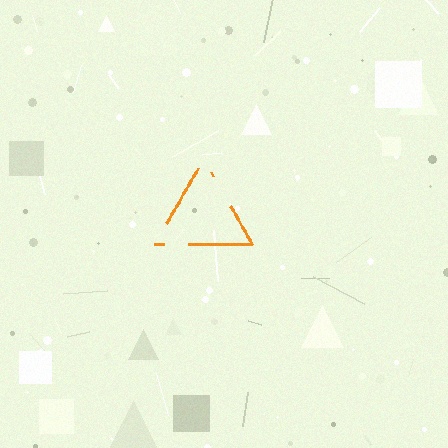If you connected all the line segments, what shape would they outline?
They would outline a triangle.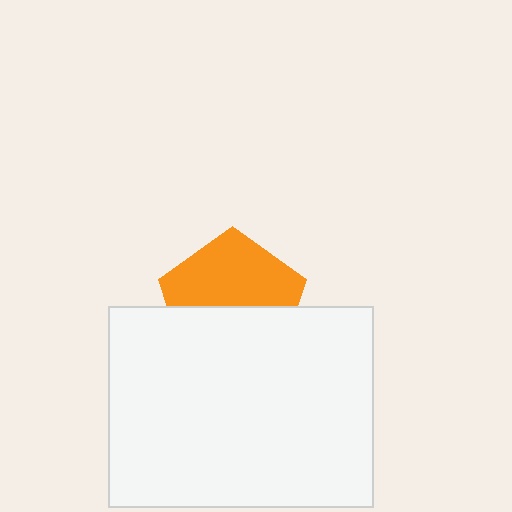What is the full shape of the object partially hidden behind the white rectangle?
The partially hidden object is an orange pentagon.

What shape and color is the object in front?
The object in front is a white rectangle.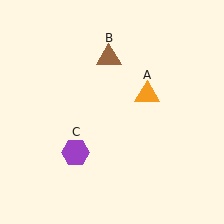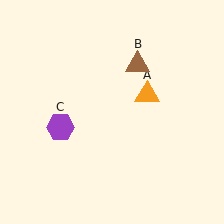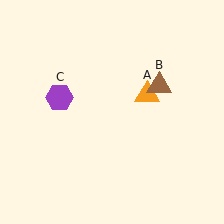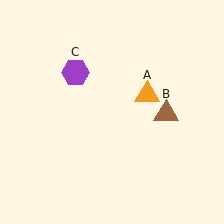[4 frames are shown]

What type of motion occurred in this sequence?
The brown triangle (object B), purple hexagon (object C) rotated clockwise around the center of the scene.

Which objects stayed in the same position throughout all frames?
Orange triangle (object A) remained stationary.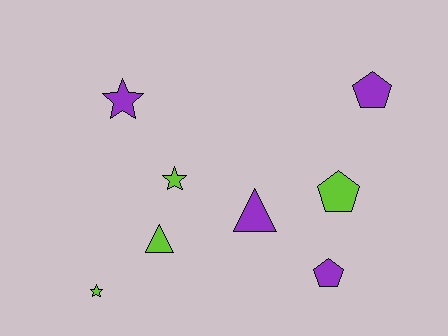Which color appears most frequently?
Purple, with 4 objects.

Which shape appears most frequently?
Pentagon, with 3 objects.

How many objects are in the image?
There are 8 objects.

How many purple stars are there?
There is 1 purple star.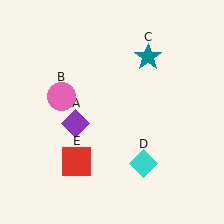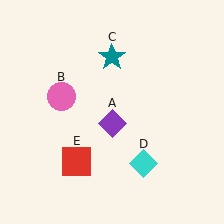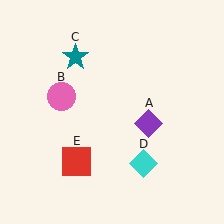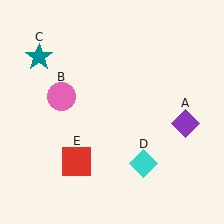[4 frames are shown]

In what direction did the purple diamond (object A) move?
The purple diamond (object A) moved right.